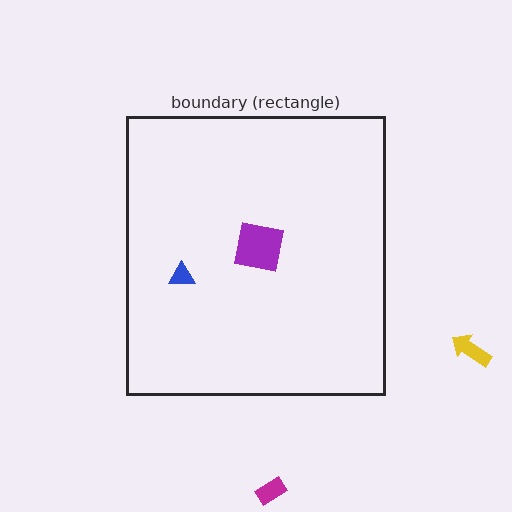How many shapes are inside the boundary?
2 inside, 2 outside.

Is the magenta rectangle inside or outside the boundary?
Outside.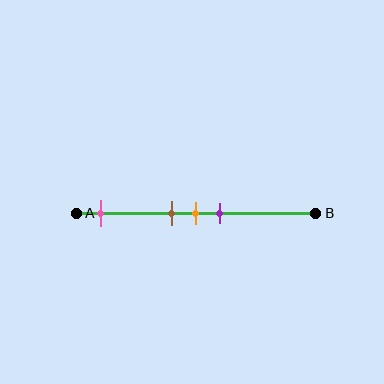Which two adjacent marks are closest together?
The brown and orange marks are the closest adjacent pair.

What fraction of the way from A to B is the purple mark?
The purple mark is approximately 60% (0.6) of the way from A to B.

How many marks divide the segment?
There are 4 marks dividing the segment.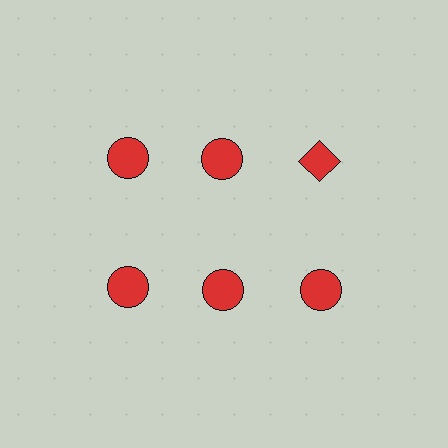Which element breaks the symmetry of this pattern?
The red diamond in the top row, center column breaks the symmetry. All other shapes are red circles.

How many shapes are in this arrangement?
There are 6 shapes arranged in a grid pattern.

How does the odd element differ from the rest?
It has a different shape: diamond instead of circle.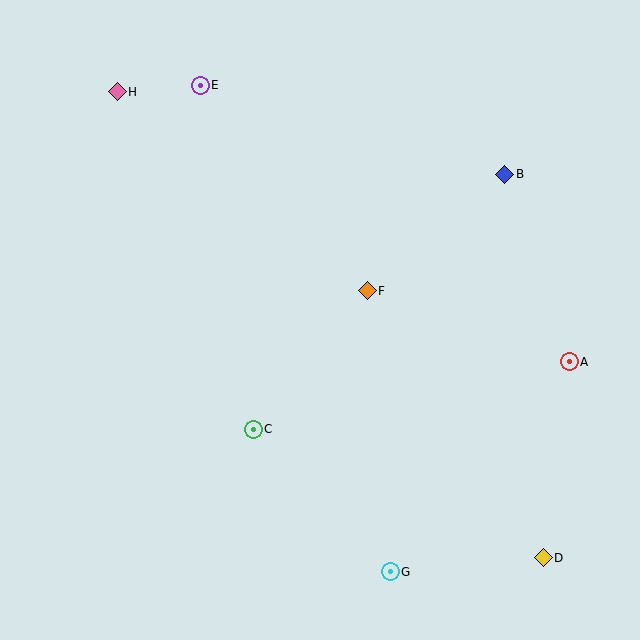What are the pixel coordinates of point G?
Point G is at (390, 572).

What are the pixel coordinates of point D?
Point D is at (543, 558).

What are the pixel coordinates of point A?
Point A is at (569, 362).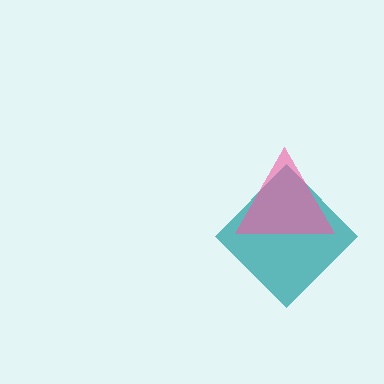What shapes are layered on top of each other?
The layered shapes are: a teal diamond, a pink triangle.